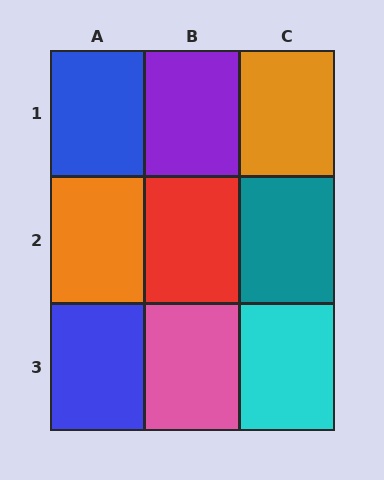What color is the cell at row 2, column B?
Red.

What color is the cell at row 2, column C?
Teal.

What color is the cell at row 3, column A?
Blue.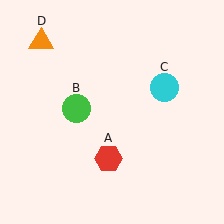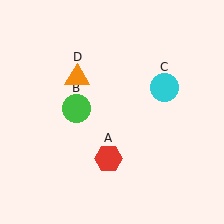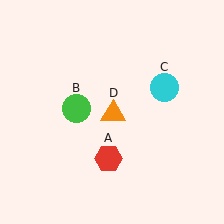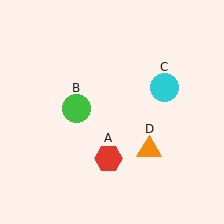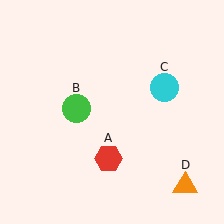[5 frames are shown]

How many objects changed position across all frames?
1 object changed position: orange triangle (object D).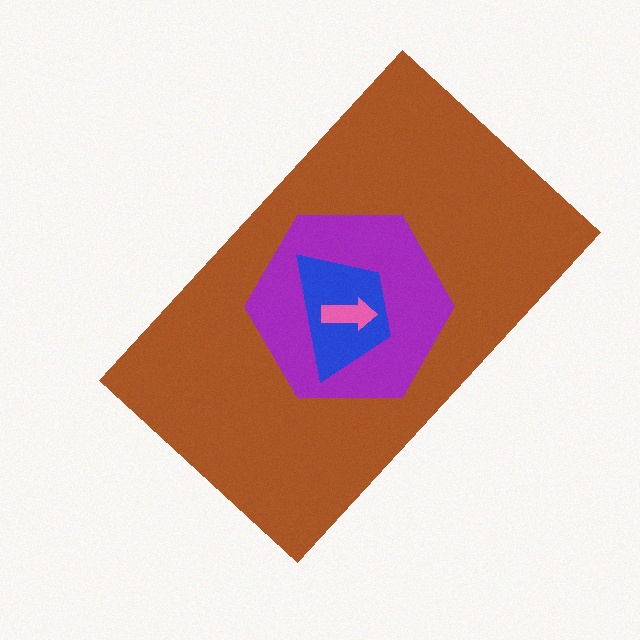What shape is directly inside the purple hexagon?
The blue trapezoid.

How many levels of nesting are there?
4.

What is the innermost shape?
The pink arrow.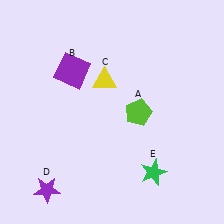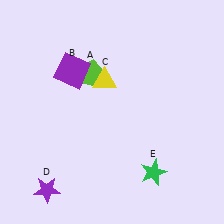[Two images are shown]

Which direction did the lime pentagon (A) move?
The lime pentagon (A) moved left.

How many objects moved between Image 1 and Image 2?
1 object moved between the two images.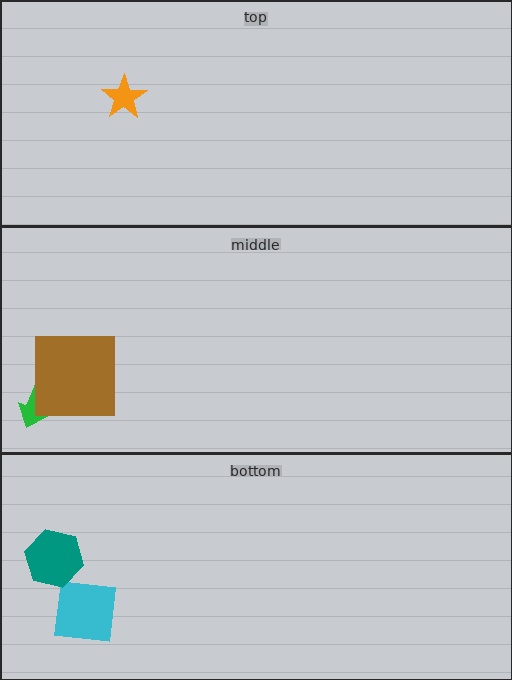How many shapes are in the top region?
1.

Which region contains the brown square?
The middle region.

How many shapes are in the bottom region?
2.